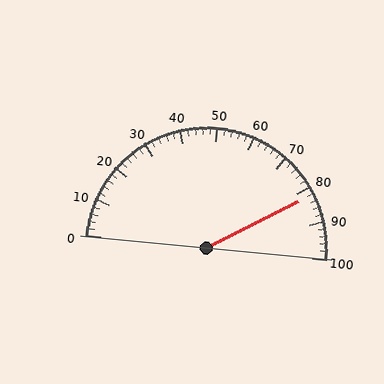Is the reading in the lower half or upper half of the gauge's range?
The reading is in the upper half of the range (0 to 100).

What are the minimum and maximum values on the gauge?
The gauge ranges from 0 to 100.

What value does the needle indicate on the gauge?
The needle indicates approximately 82.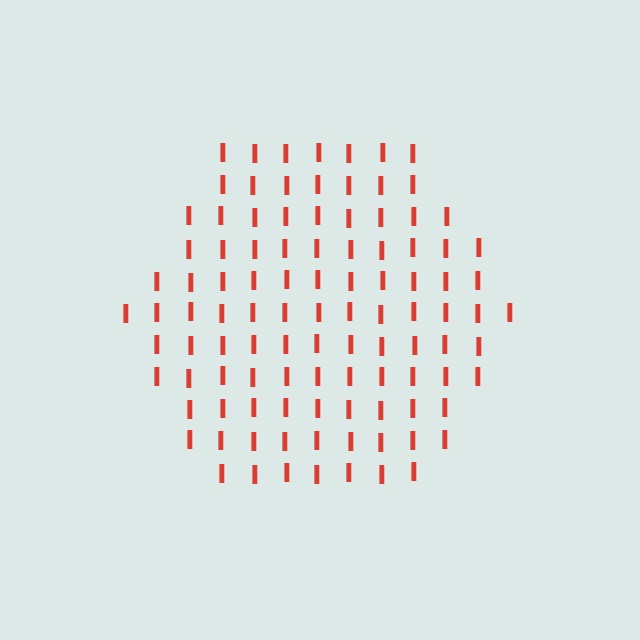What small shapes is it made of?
It is made of small letter I's.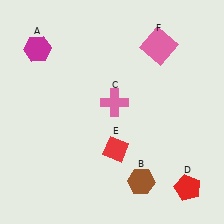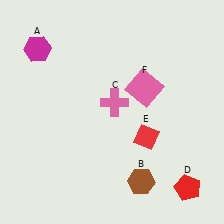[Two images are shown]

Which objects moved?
The objects that moved are: the red diamond (E), the pink square (F).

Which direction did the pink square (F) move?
The pink square (F) moved down.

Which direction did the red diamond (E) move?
The red diamond (E) moved right.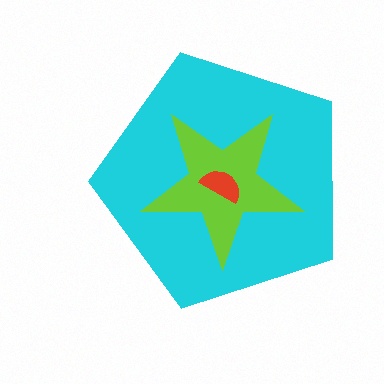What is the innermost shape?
The red semicircle.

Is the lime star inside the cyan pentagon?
Yes.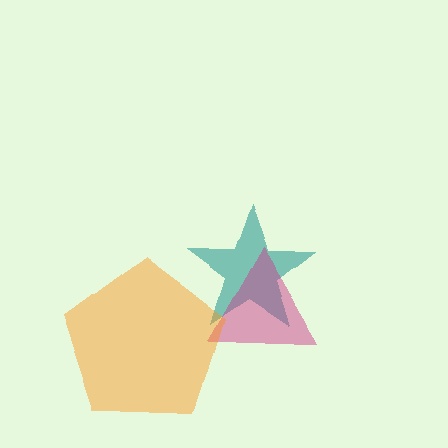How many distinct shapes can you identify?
There are 3 distinct shapes: a teal star, a magenta triangle, an orange pentagon.